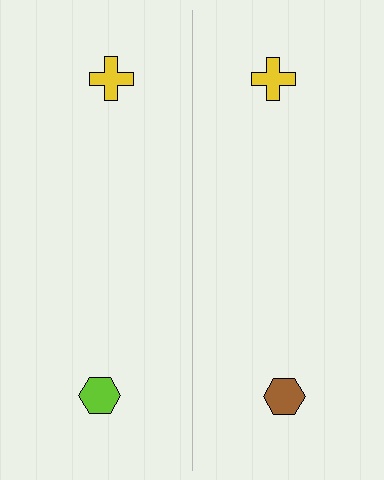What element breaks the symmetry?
The brown hexagon on the right side breaks the symmetry — its mirror counterpart is lime.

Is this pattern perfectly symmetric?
No, the pattern is not perfectly symmetric. The brown hexagon on the right side breaks the symmetry — its mirror counterpart is lime.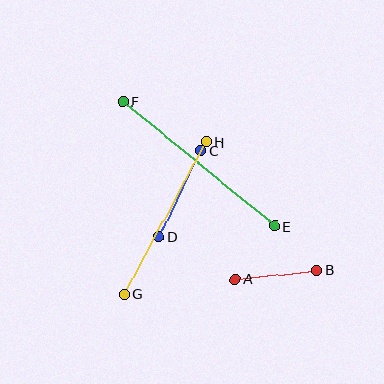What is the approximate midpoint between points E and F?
The midpoint is at approximately (199, 164) pixels.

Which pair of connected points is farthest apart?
Points E and F are farthest apart.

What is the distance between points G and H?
The distance is approximately 173 pixels.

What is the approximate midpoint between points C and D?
The midpoint is at approximately (180, 194) pixels.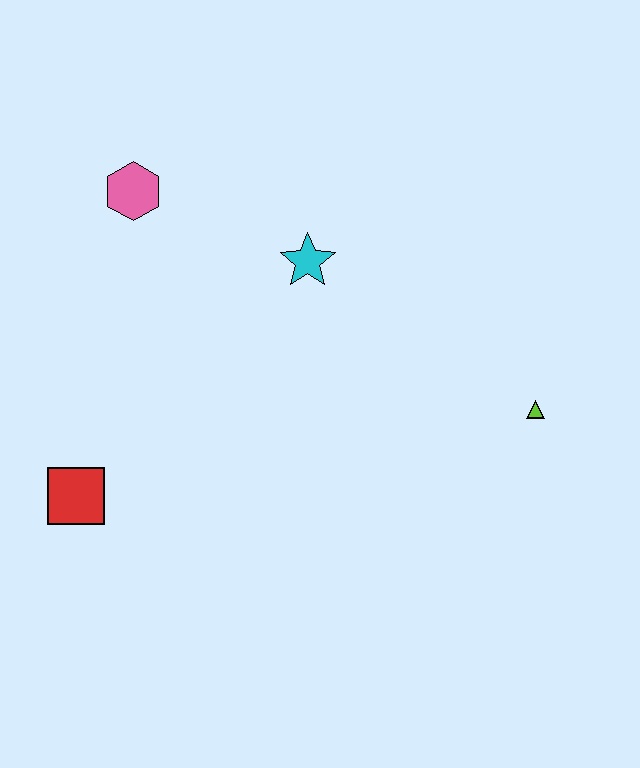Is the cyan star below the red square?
No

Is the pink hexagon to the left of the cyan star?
Yes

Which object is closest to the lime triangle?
The cyan star is closest to the lime triangle.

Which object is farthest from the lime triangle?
The red square is farthest from the lime triangle.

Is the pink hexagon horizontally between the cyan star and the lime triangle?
No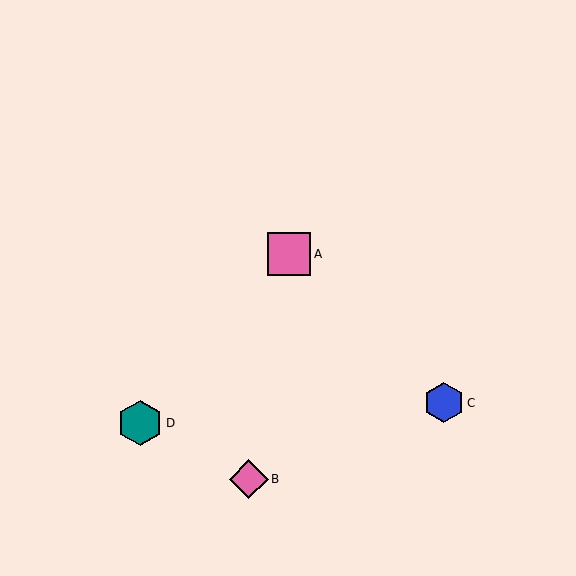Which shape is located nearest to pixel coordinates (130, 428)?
The teal hexagon (labeled D) at (140, 423) is nearest to that location.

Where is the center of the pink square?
The center of the pink square is at (289, 254).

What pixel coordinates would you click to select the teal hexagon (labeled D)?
Click at (140, 423) to select the teal hexagon D.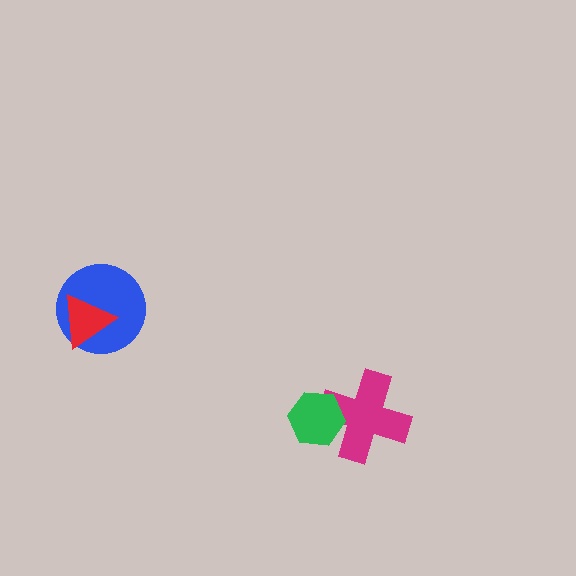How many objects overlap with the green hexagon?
1 object overlaps with the green hexagon.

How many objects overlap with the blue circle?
1 object overlaps with the blue circle.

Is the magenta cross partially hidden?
Yes, it is partially covered by another shape.